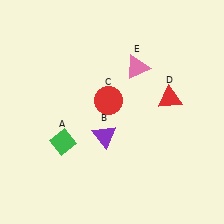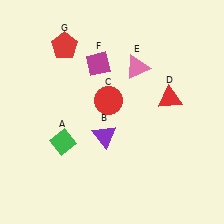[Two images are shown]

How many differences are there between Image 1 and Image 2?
There are 2 differences between the two images.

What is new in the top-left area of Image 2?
A red pentagon (G) was added in the top-left area of Image 2.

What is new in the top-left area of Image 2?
A magenta diamond (F) was added in the top-left area of Image 2.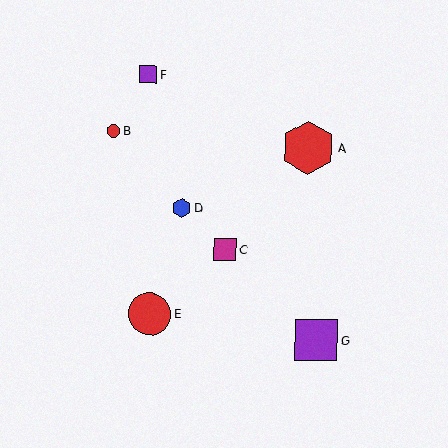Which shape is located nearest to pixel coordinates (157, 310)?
The red circle (labeled E) at (149, 314) is nearest to that location.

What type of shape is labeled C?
Shape C is a magenta square.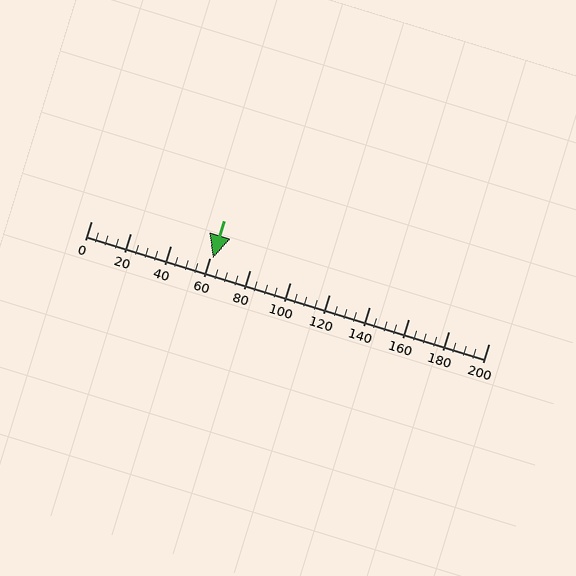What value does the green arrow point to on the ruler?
The green arrow points to approximately 61.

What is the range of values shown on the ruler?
The ruler shows values from 0 to 200.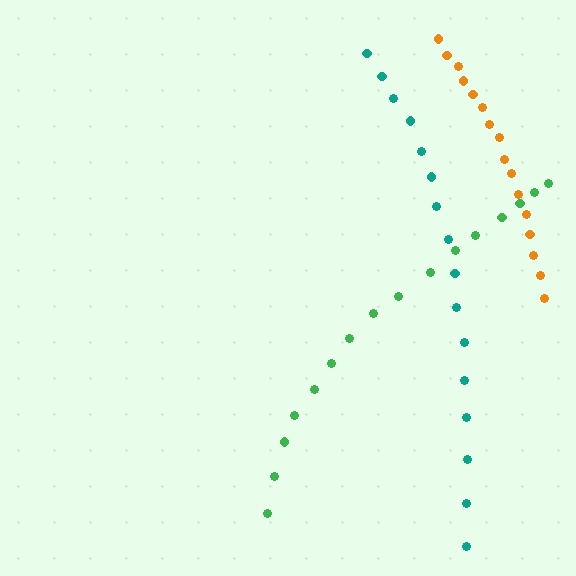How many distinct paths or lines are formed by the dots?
There are 3 distinct paths.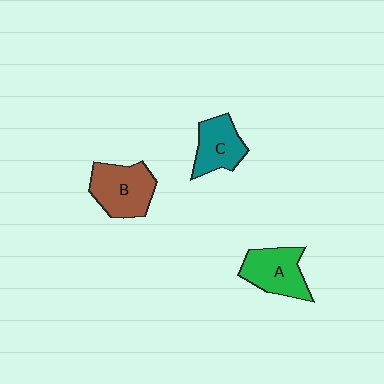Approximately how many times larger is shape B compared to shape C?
Approximately 1.3 times.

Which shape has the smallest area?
Shape C (teal).